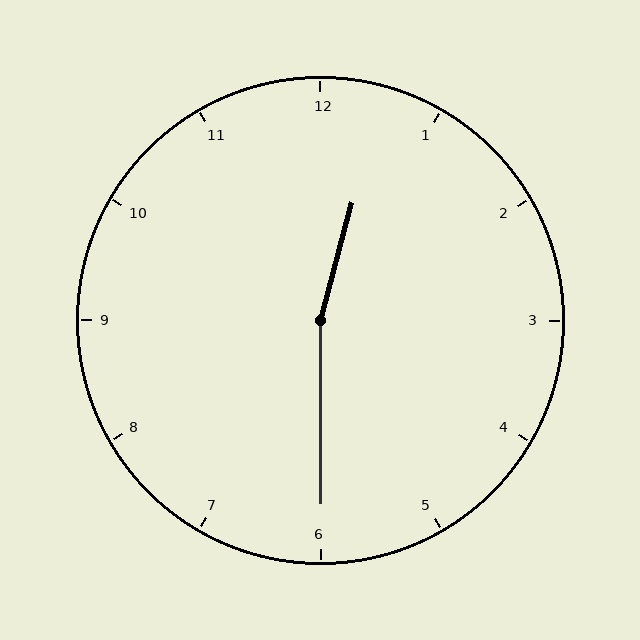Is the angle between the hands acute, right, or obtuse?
It is obtuse.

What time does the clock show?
12:30.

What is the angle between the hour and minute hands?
Approximately 165 degrees.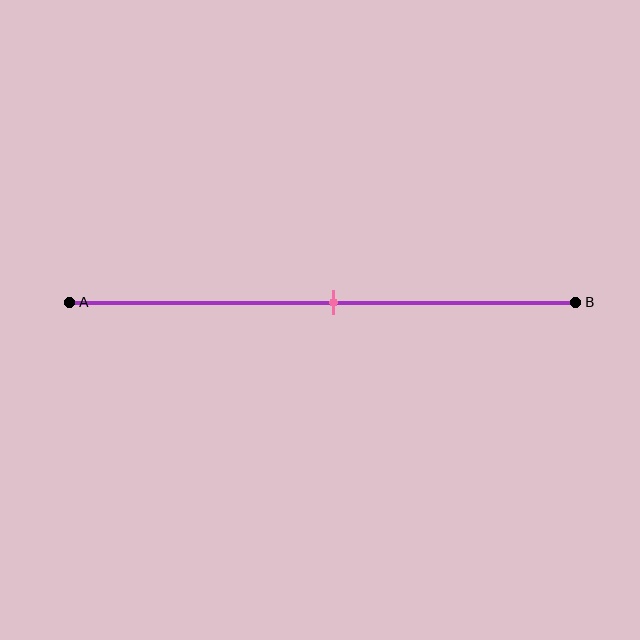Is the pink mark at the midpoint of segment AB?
Yes, the mark is approximately at the midpoint.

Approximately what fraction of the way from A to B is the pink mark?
The pink mark is approximately 50% of the way from A to B.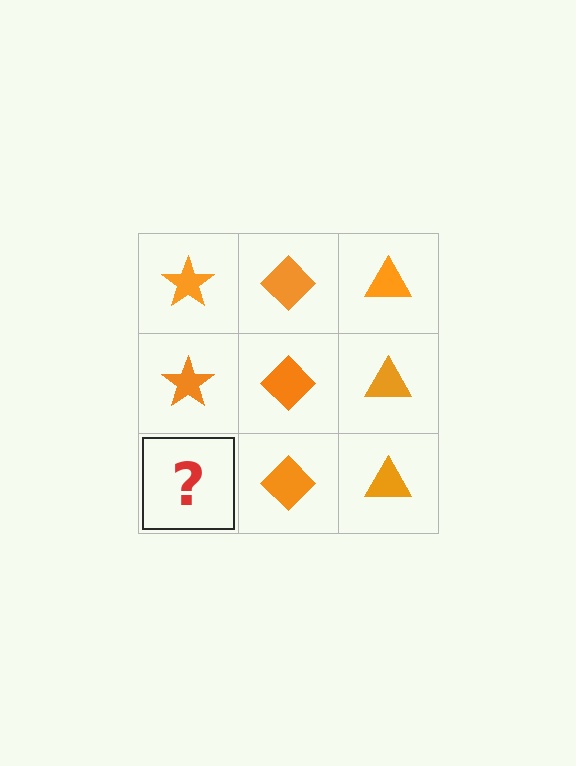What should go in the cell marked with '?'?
The missing cell should contain an orange star.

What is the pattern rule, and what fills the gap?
The rule is that each column has a consistent shape. The gap should be filled with an orange star.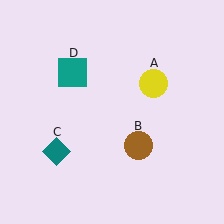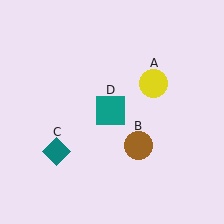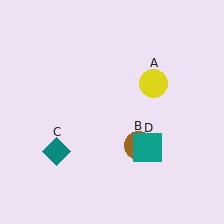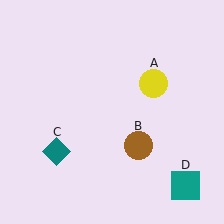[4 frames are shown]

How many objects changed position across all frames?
1 object changed position: teal square (object D).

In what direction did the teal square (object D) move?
The teal square (object D) moved down and to the right.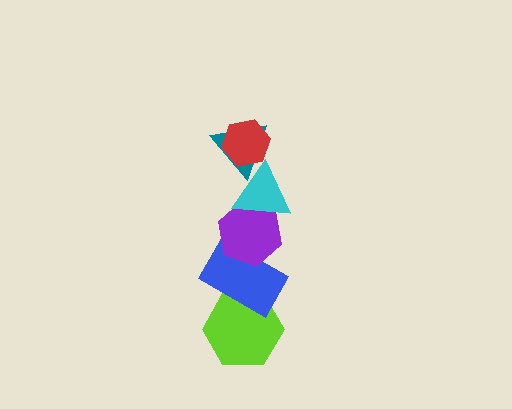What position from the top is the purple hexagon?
The purple hexagon is 4th from the top.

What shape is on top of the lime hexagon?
The blue rectangle is on top of the lime hexagon.